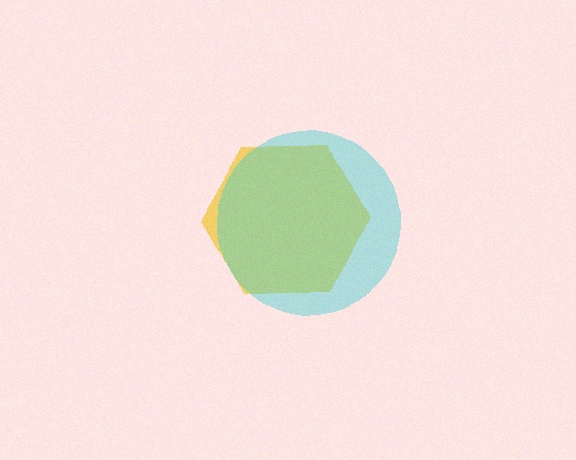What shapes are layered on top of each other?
The layered shapes are: a yellow hexagon, a cyan circle.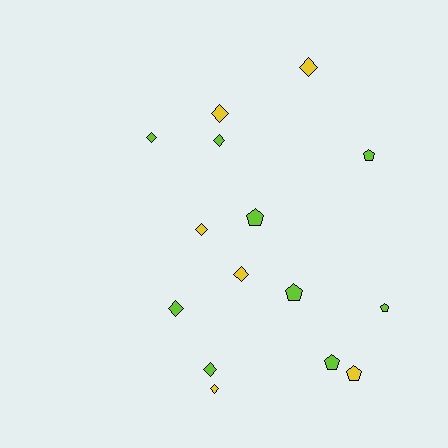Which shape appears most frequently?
Diamond, with 9 objects.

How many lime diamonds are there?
There are 4 lime diamonds.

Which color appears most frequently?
Lime, with 9 objects.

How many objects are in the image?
There are 15 objects.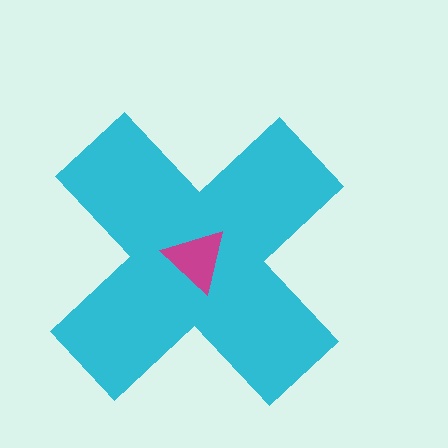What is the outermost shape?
The cyan cross.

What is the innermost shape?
The magenta triangle.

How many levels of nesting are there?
2.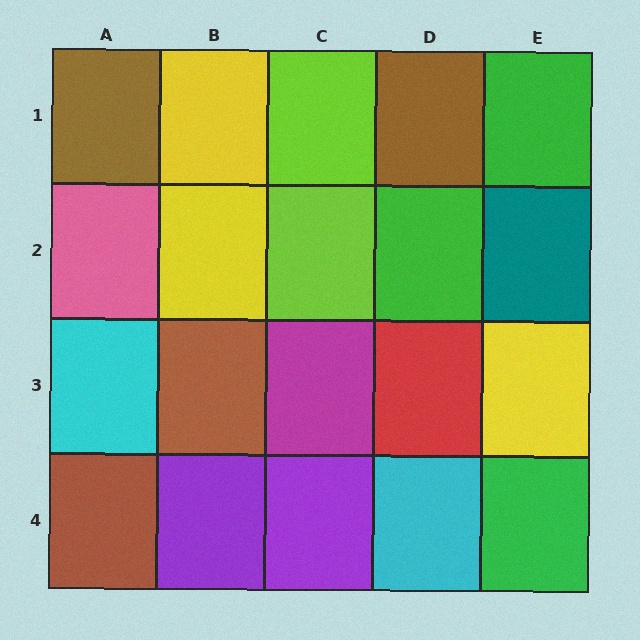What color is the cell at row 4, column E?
Green.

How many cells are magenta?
1 cell is magenta.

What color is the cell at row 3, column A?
Cyan.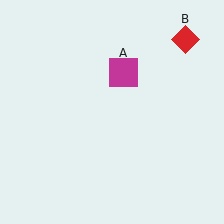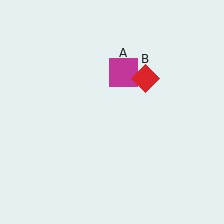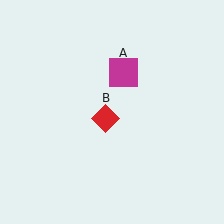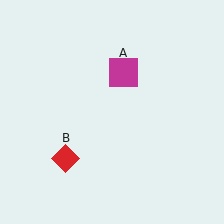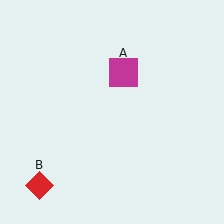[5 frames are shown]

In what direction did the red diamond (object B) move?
The red diamond (object B) moved down and to the left.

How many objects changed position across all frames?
1 object changed position: red diamond (object B).